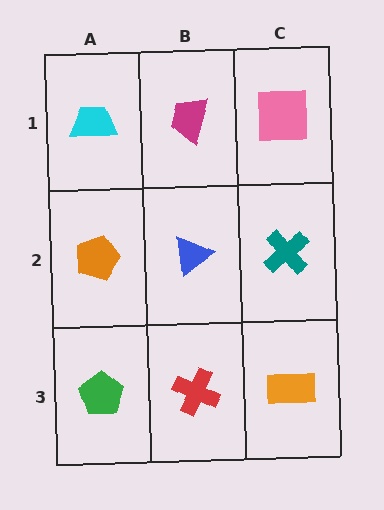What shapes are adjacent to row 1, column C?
A teal cross (row 2, column C), a magenta trapezoid (row 1, column B).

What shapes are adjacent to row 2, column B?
A magenta trapezoid (row 1, column B), a red cross (row 3, column B), an orange pentagon (row 2, column A), a teal cross (row 2, column C).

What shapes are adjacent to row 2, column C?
A pink square (row 1, column C), an orange rectangle (row 3, column C), a blue triangle (row 2, column B).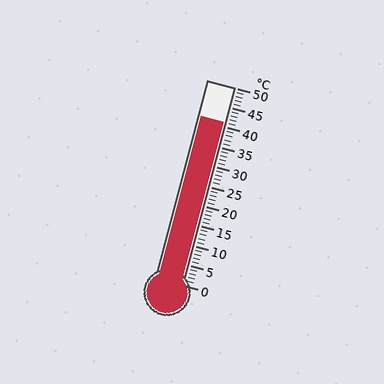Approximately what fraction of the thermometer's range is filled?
The thermometer is filled to approximately 80% of its range.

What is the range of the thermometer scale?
The thermometer scale ranges from 0°C to 50°C.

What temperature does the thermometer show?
The thermometer shows approximately 41°C.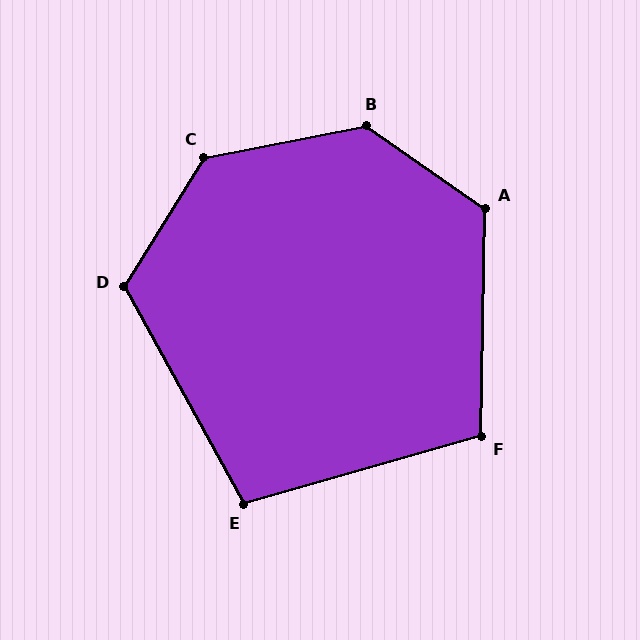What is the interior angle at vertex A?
Approximately 124 degrees (obtuse).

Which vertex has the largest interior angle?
B, at approximately 134 degrees.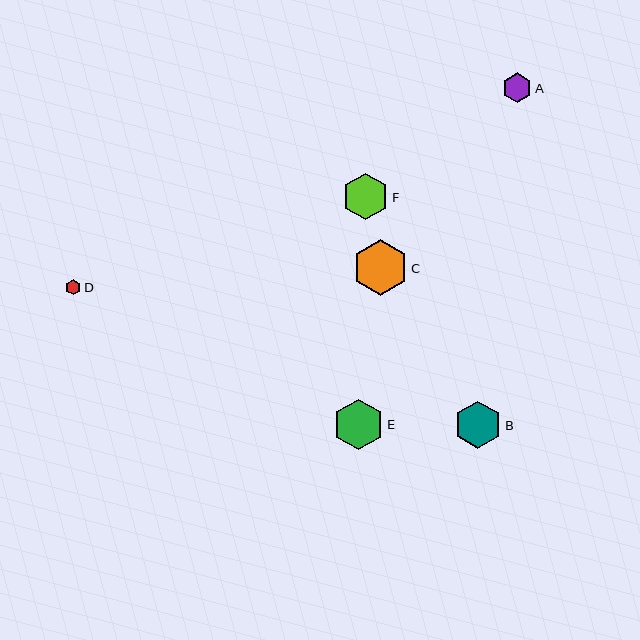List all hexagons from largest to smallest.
From largest to smallest: C, E, B, F, A, D.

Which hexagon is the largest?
Hexagon C is the largest with a size of approximately 55 pixels.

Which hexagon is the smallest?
Hexagon D is the smallest with a size of approximately 15 pixels.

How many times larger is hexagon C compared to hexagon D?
Hexagon C is approximately 3.7 times the size of hexagon D.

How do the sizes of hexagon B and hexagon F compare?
Hexagon B and hexagon F are approximately the same size.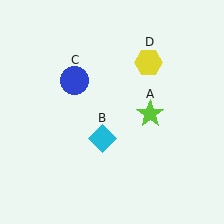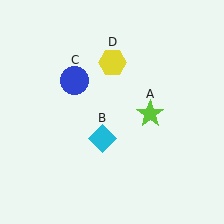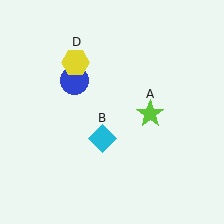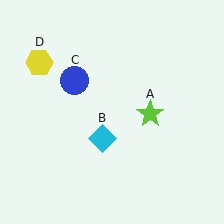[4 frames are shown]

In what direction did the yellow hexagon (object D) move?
The yellow hexagon (object D) moved left.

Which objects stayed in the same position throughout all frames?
Lime star (object A) and cyan diamond (object B) and blue circle (object C) remained stationary.